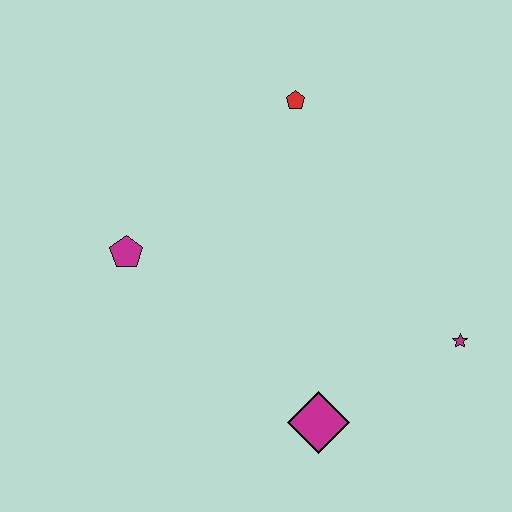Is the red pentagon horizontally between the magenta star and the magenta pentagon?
Yes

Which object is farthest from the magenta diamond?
The red pentagon is farthest from the magenta diamond.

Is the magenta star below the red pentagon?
Yes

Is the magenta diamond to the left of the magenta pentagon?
No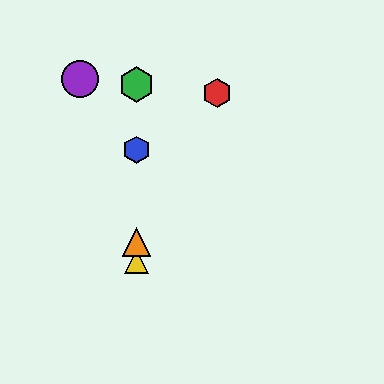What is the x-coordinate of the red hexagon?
The red hexagon is at x≈217.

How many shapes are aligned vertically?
4 shapes (the blue hexagon, the green hexagon, the yellow triangle, the orange triangle) are aligned vertically.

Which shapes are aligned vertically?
The blue hexagon, the green hexagon, the yellow triangle, the orange triangle are aligned vertically.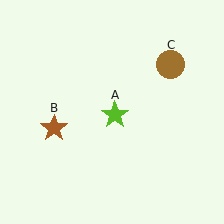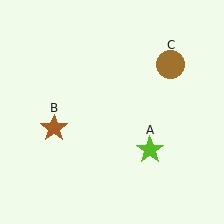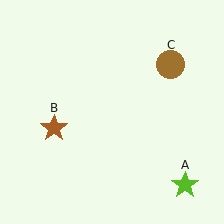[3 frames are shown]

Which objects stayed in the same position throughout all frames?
Brown star (object B) and brown circle (object C) remained stationary.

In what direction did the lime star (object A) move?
The lime star (object A) moved down and to the right.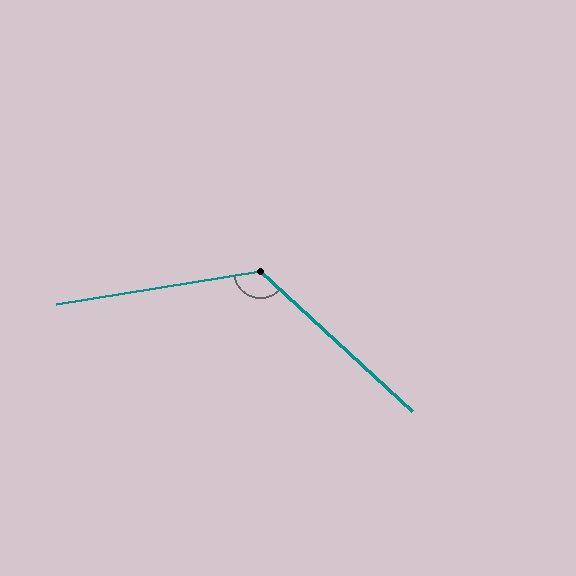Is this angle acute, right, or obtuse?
It is obtuse.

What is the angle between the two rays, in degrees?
Approximately 128 degrees.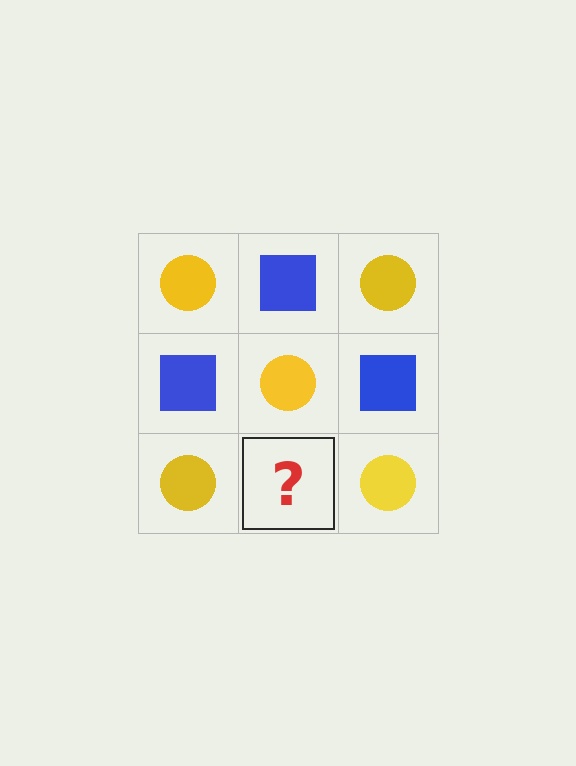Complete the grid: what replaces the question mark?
The question mark should be replaced with a blue square.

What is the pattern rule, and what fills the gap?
The rule is that it alternates yellow circle and blue square in a checkerboard pattern. The gap should be filled with a blue square.